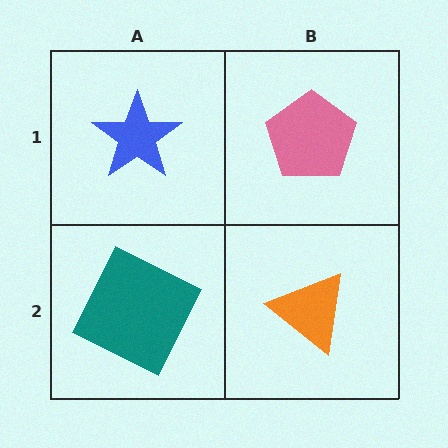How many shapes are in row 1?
2 shapes.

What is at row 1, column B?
A pink pentagon.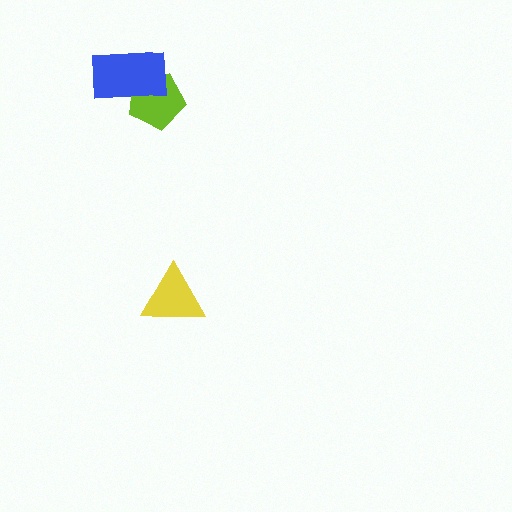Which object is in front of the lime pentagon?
The blue rectangle is in front of the lime pentagon.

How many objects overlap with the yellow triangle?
0 objects overlap with the yellow triangle.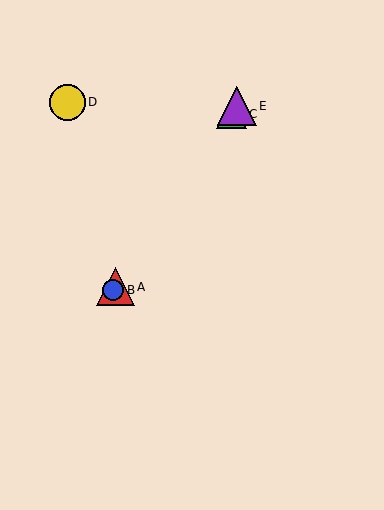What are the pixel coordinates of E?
Object E is at (237, 106).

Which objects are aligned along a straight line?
Objects A, B, C, E are aligned along a straight line.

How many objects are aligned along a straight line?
4 objects (A, B, C, E) are aligned along a straight line.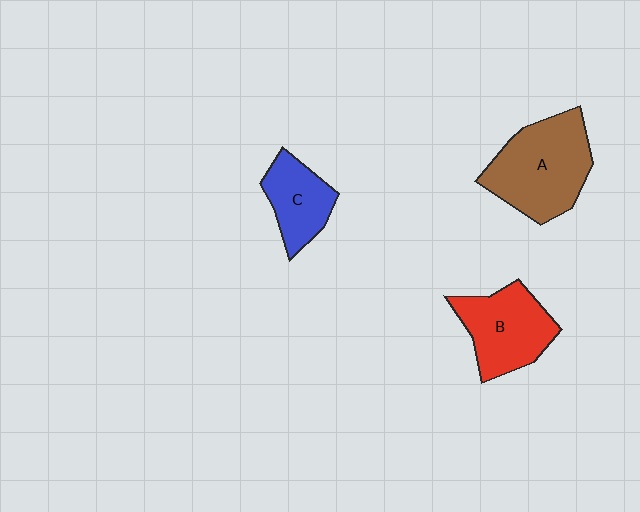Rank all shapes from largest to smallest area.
From largest to smallest: A (brown), B (red), C (blue).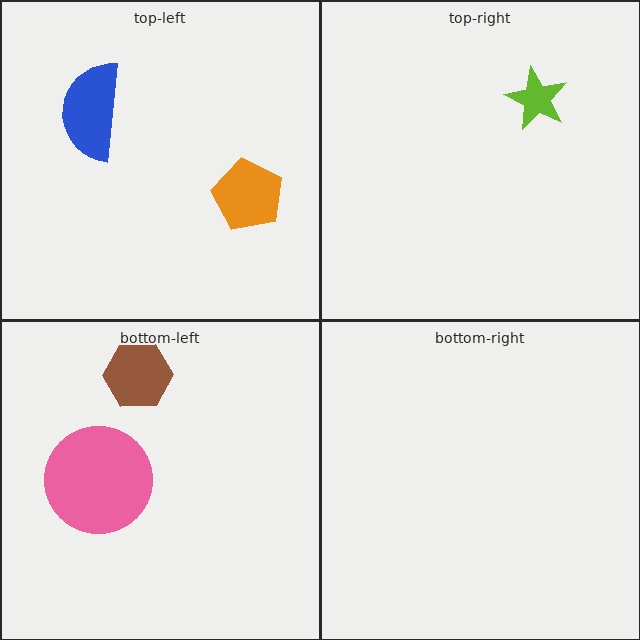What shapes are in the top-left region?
The orange pentagon, the blue semicircle.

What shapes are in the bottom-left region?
The brown hexagon, the pink circle.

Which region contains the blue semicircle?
The top-left region.